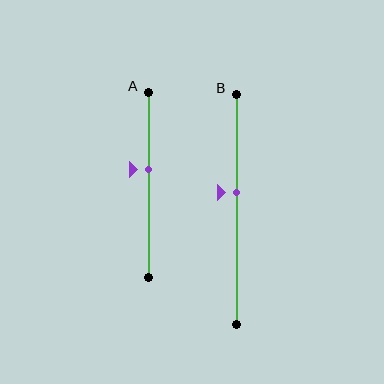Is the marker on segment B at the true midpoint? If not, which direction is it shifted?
No, the marker on segment B is shifted upward by about 7% of the segment length.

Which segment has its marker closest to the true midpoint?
Segment B has its marker closest to the true midpoint.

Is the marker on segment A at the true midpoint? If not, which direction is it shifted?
No, the marker on segment A is shifted upward by about 8% of the segment length.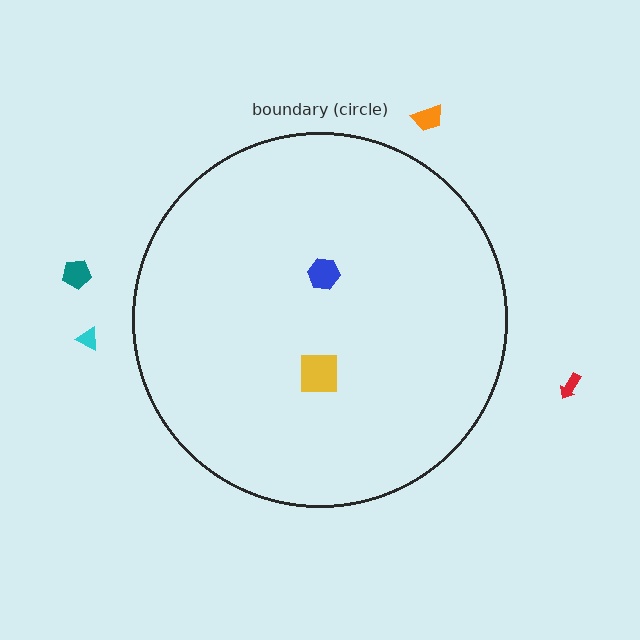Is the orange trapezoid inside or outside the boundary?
Outside.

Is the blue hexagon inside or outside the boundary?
Inside.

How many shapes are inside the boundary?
2 inside, 4 outside.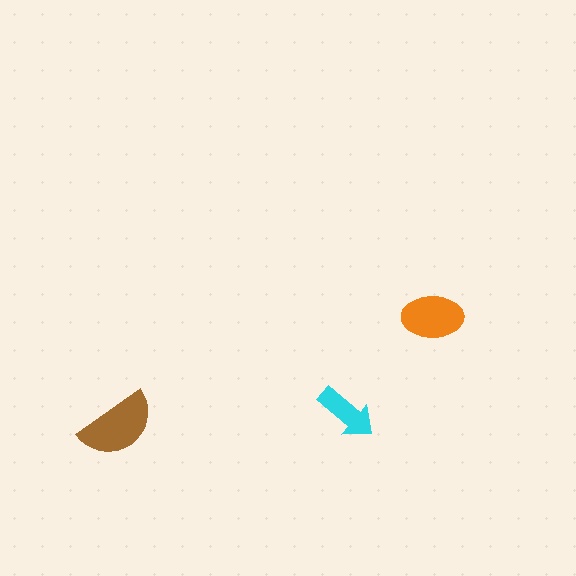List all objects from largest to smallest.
The brown semicircle, the orange ellipse, the cyan arrow.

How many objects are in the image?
There are 3 objects in the image.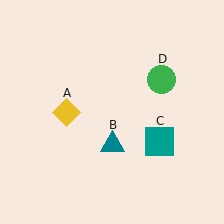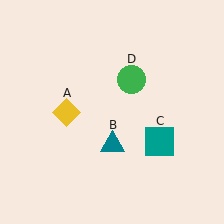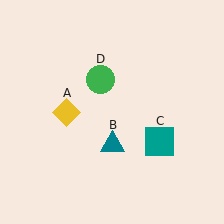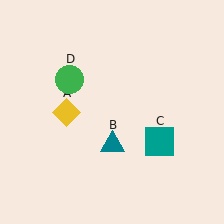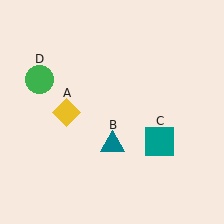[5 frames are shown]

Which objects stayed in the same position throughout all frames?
Yellow diamond (object A) and teal triangle (object B) and teal square (object C) remained stationary.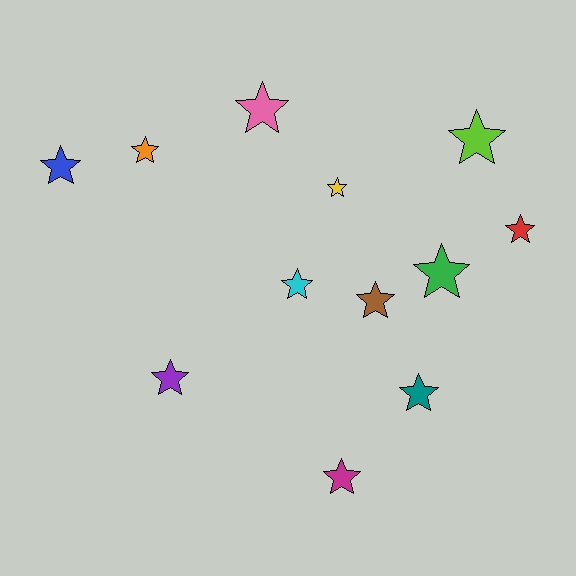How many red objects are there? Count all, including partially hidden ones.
There is 1 red object.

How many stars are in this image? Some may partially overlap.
There are 12 stars.